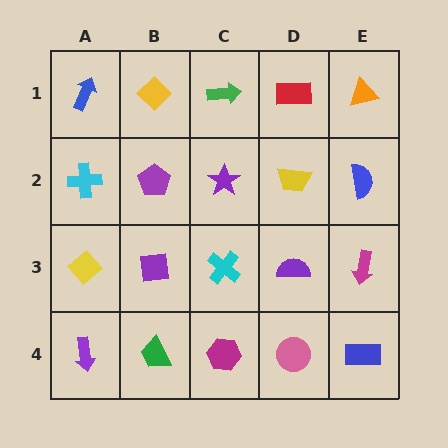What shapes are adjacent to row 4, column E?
A magenta arrow (row 3, column E), a pink circle (row 4, column D).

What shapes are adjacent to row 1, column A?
A cyan cross (row 2, column A), a yellow diamond (row 1, column B).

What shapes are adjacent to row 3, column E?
A blue semicircle (row 2, column E), a blue rectangle (row 4, column E), a purple semicircle (row 3, column D).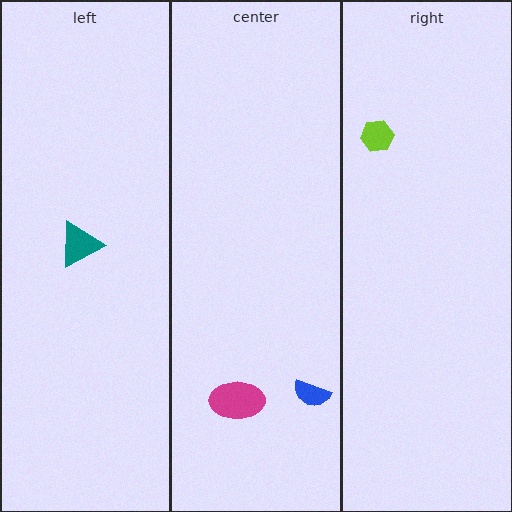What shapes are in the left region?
The teal triangle.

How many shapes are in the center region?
2.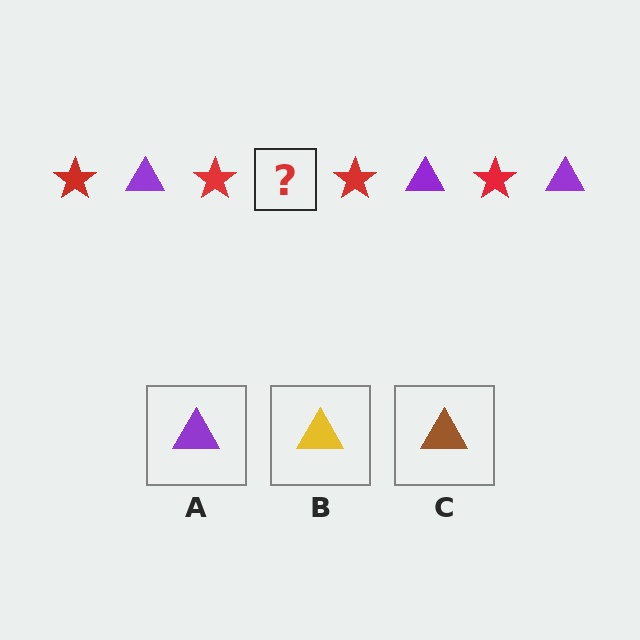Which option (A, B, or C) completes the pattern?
A.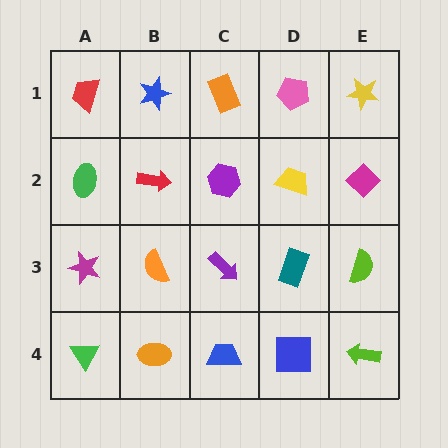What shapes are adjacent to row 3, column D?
A yellow trapezoid (row 2, column D), a blue square (row 4, column D), a purple arrow (row 3, column C), a lime semicircle (row 3, column E).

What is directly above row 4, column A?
A magenta star.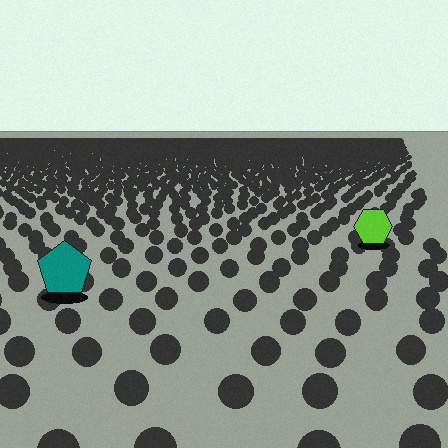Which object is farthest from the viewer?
The lime hexagon is farthest from the viewer. It appears smaller and the ground texture around it is denser.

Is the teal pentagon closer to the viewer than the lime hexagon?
Yes. The teal pentagon is closer — you can tell from the texture gradient: the ground texture is coarser near it.